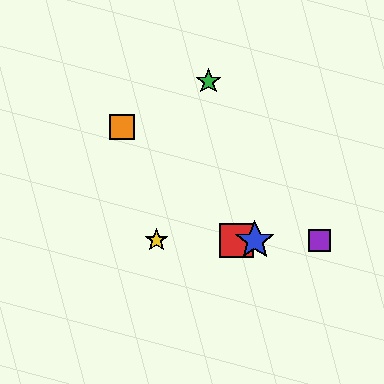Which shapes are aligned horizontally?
The red square, the blue star, the yellow star, the purple square are aligned horizontally.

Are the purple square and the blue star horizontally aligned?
Yes, both are at y≈240.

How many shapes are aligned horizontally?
4 shapes (the red square, the blue star, the yellow star, the purple square) are aligned horizontally.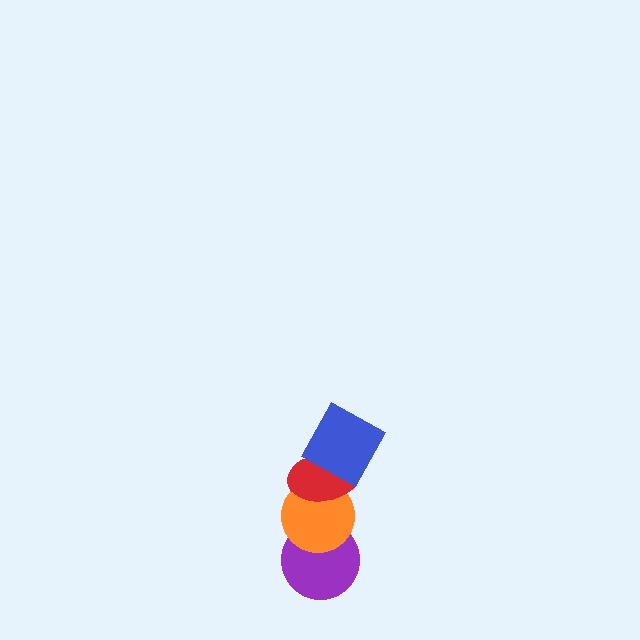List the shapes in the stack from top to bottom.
From top to bottom: the blue square, the red ellipse, the orange circle, the purple circle.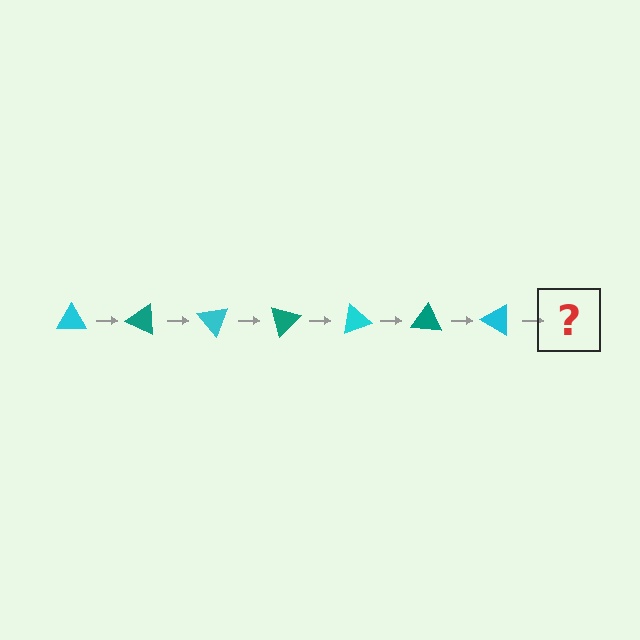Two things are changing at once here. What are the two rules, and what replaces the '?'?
The two rules are that it rotates 25 degrees each step and the color cycles through cyan and teal. The '?' should be a teal triangle, rotated 175 degrees from the start.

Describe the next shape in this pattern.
It should be a teal triangle, rotated 175 degrees from the start.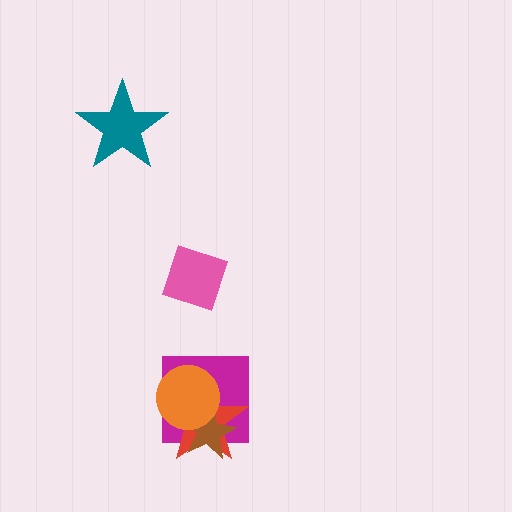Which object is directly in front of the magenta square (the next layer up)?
The red star is directly in front of the magenta square.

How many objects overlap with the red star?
3 objects overlap with the red star.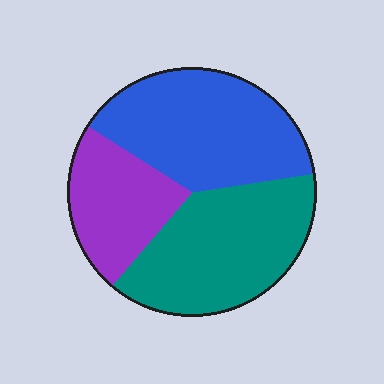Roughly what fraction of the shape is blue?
Blue covers about 40% of the shape.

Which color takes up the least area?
Purple, at roughly 25%.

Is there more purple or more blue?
Blue.